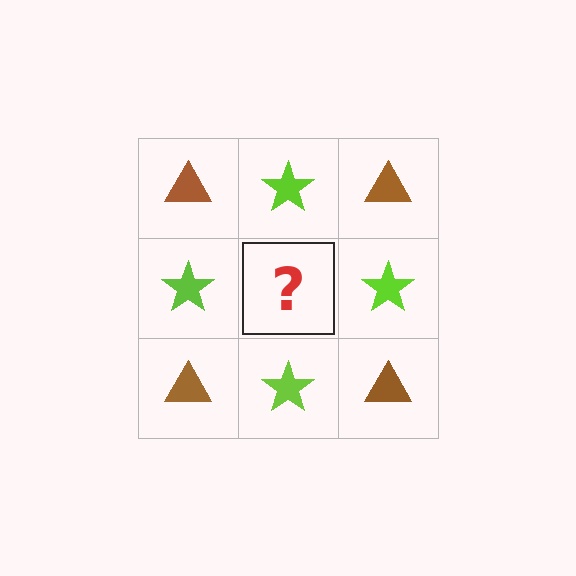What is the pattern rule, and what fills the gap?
The rule is that it alternates brown triangle and lime star in a checkerboard pattern. The gap should be filled with a brown triangle.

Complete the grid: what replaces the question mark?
The question mark should be replaced with a brown triangle.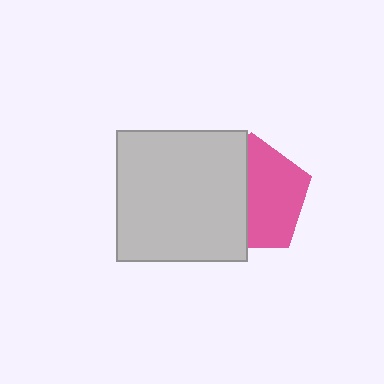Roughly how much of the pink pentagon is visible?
About half of it is visible (roughly 54%).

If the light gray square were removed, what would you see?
You would see the complete pink pentagon.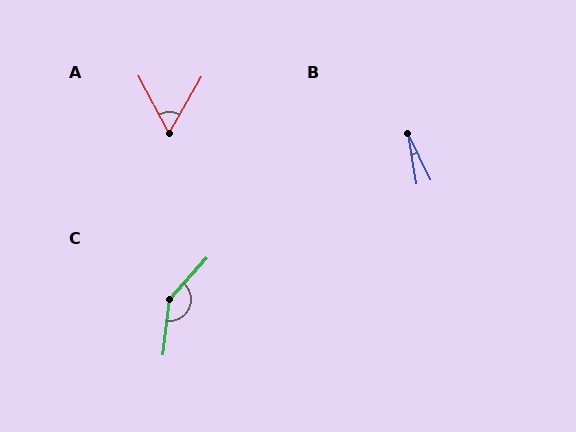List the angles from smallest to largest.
B (16°), A (58°), C (146°).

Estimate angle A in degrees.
Approximately 58 degrees.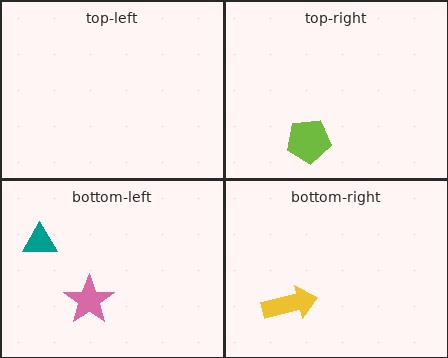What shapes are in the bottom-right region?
The yellow arrow.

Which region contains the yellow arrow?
The bottom-right region.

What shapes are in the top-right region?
The lime pentagon.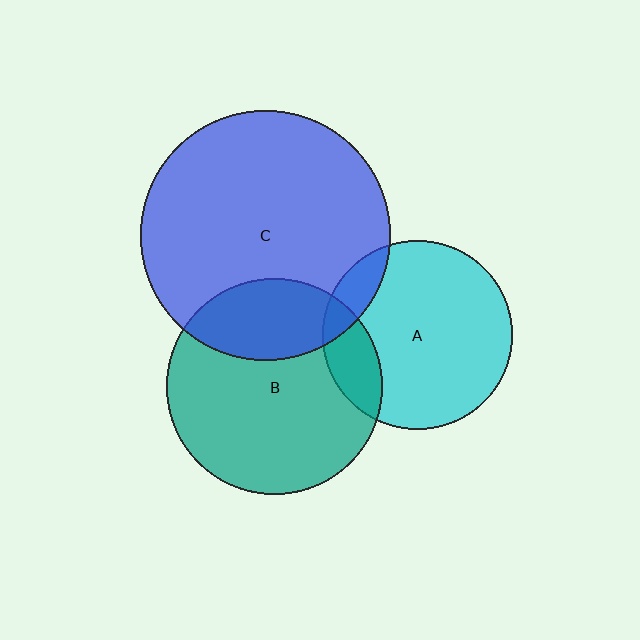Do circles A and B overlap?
Yes.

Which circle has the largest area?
Circle C (blue).